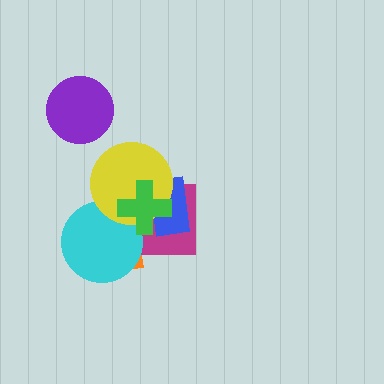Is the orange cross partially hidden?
Yes, it is partially covered by another shape.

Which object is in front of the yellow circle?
The green cross is in front of the yellow circle.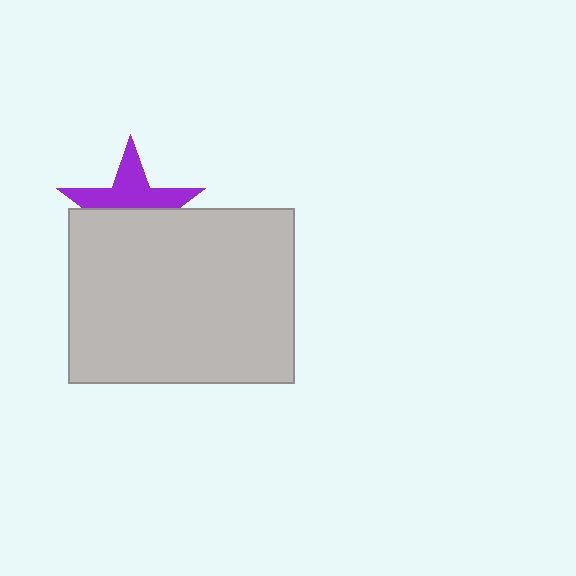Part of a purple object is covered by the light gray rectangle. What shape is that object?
It is a star.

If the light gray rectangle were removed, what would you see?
You would see the complete purple star.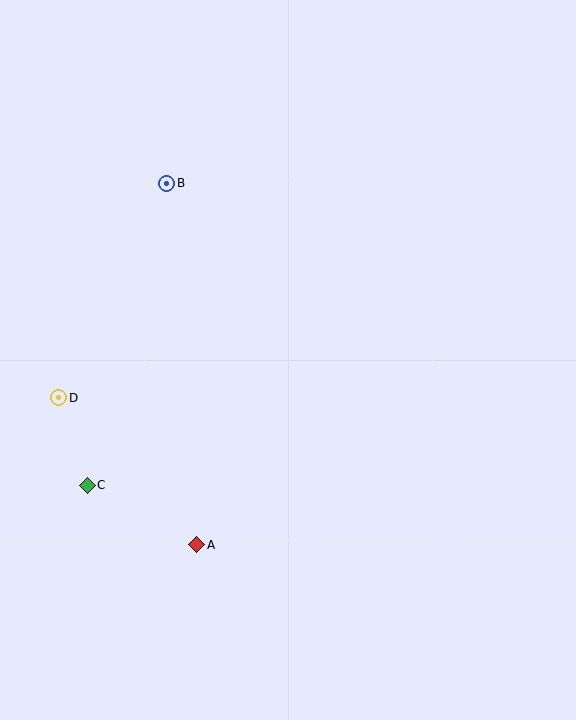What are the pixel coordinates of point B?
Point B is at (167, 183).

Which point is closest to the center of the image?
Point A at (197, 545) is closest to the center.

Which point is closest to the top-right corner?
Point B is closest to the top-right corner.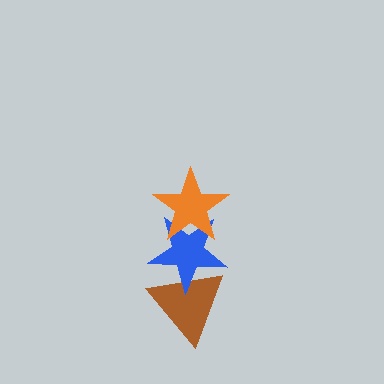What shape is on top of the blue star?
The orange star is on top of the blue star.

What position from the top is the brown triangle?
The brown triangle is 3rd from the top.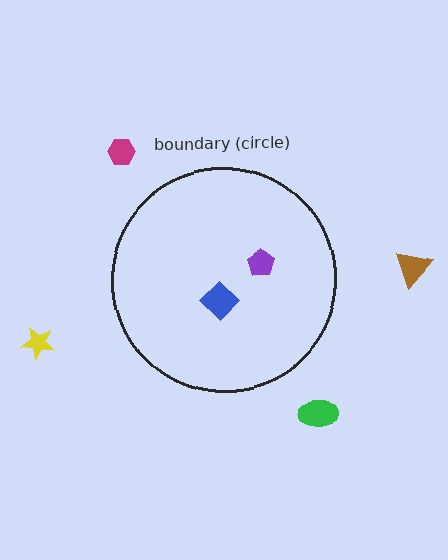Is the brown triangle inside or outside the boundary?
Outside.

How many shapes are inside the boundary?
2 inside, 4 outside.